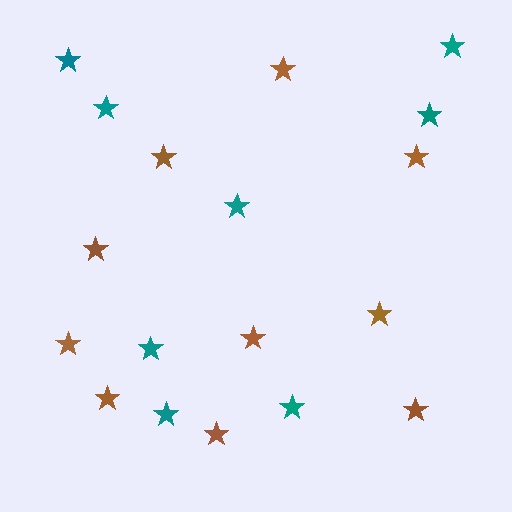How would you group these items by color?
There are 2 groups: one group of brown stars (10) and one group of teal stars (8).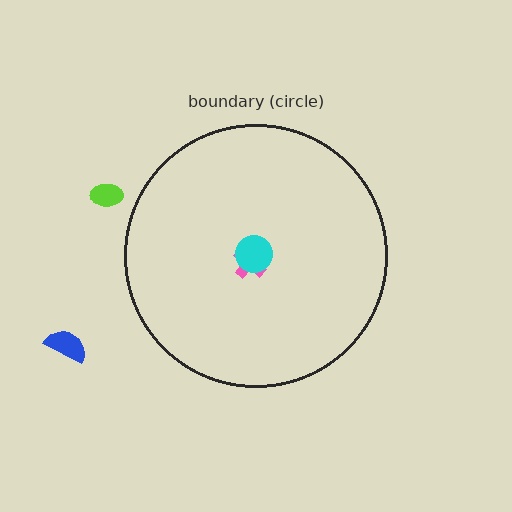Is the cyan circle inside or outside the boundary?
Inside.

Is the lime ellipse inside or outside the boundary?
Outside.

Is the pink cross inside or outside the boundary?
Inside.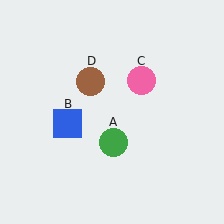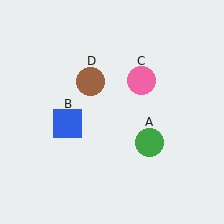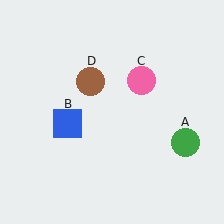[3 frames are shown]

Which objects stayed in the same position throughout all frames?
Blue square (object B) and pink circle (object C) and brown circle (object D) remained stationary.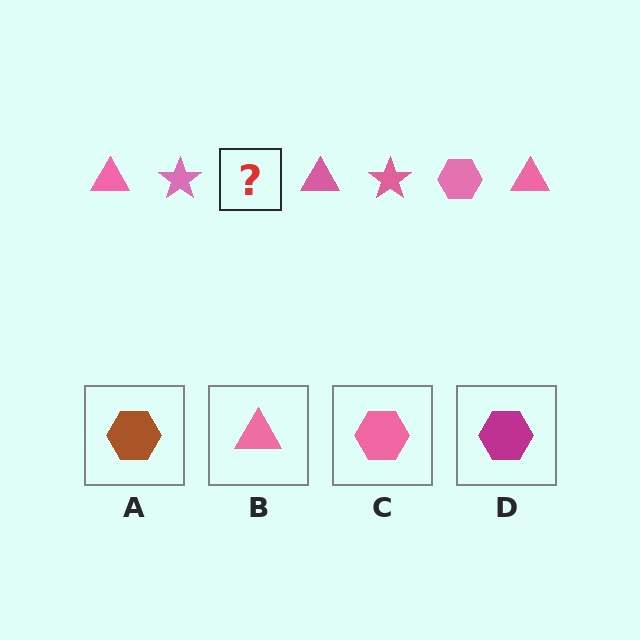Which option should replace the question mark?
Option C.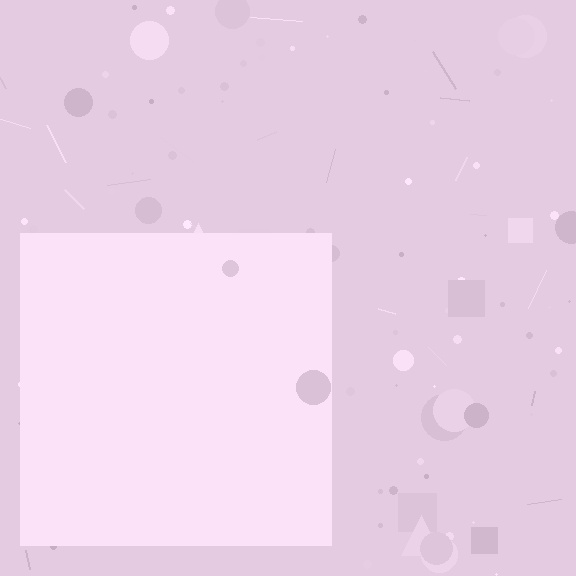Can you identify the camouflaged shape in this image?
The camouflaged shape is a square.